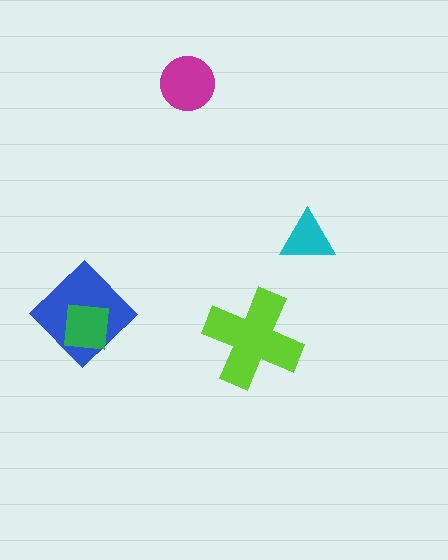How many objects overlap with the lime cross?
0 objects overlap with the lime cross.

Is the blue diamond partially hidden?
Yes, it is partially covered by another shape.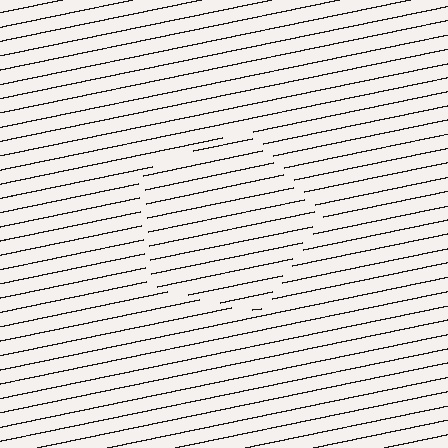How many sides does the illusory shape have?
5 sides — the line-ends trace a pentagon.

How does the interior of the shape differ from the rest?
The interior of the shape contains the same grating, shifted by half a period — the contour is defined by the phase discontinuity where line-ends from the inner and outer gratings abut.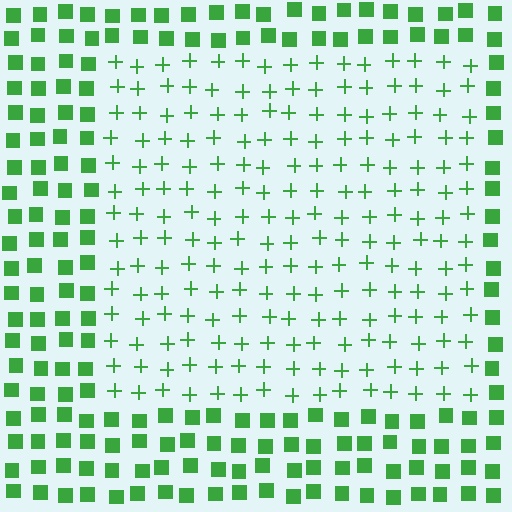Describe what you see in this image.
The image is filled with small green elements arranged in a uniform grid. A rectangle-shaped region contains plus signs, while the surrounding area contains squares. The boundary is defined purely by the change in element shape.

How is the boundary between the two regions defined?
The boundary is defined by a change in element shape: plus signs inside vs. squares outside. All elements share the same color and spacing.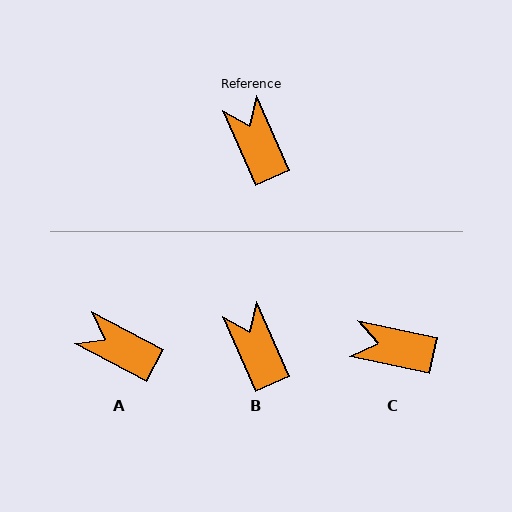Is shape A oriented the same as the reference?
No, it is off by about 39 degrees.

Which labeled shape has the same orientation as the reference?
B.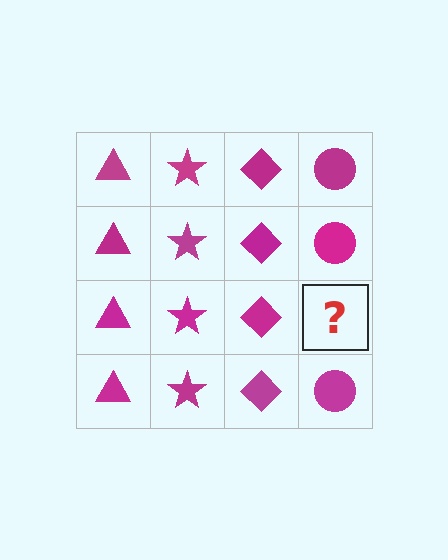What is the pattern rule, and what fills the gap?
The rule is that each column has a consistent shape. The gap should be filled with a magenta circle.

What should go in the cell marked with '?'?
The missing cell should contain a magenta circle.